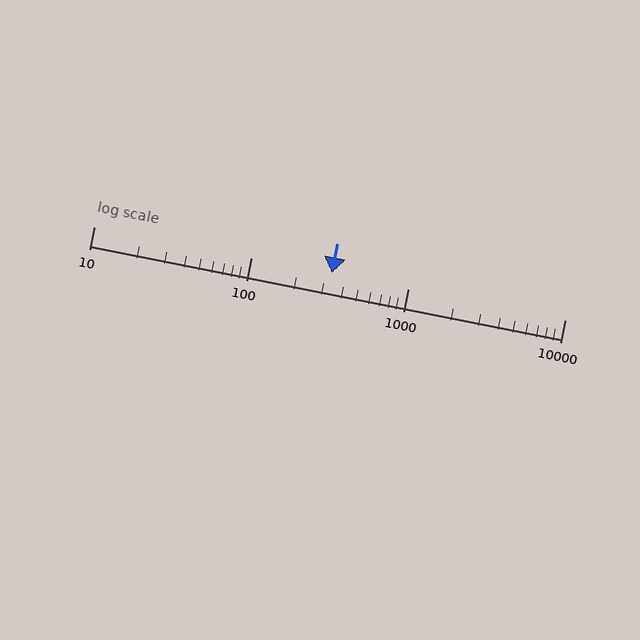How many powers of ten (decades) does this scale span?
The scale spans 3 decades, from 10 to 10000.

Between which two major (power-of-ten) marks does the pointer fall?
The pointer is between 100 and 1000.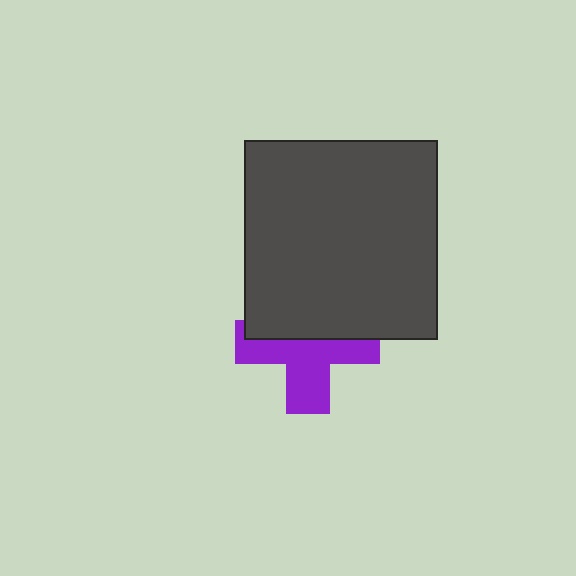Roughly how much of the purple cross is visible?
About half of it is visible (roughly 54%).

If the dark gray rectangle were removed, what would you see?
You would see the complete purple cross.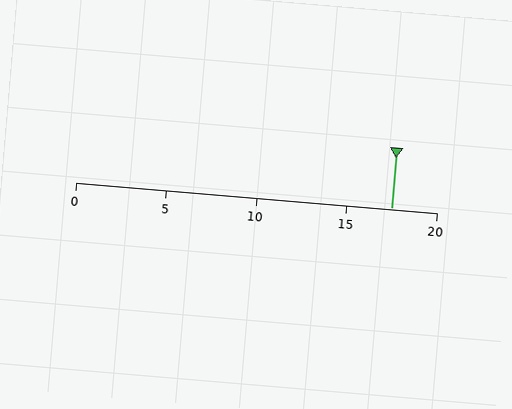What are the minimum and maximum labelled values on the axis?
The axis runs from 0 to 20.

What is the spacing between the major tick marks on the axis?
The major ticks are spaced 5 apart.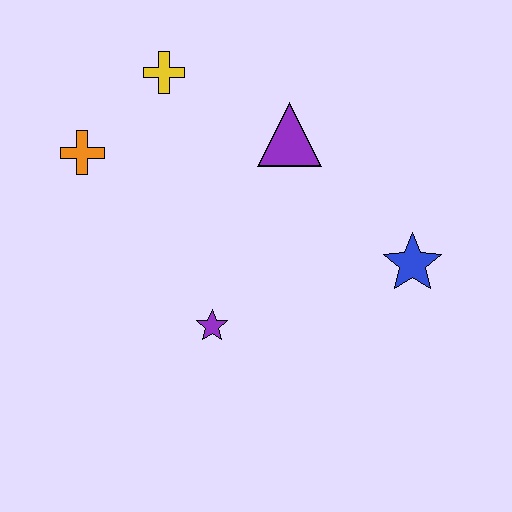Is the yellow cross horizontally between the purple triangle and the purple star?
No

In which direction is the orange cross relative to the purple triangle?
The orange cross is to the left of the purple triangle.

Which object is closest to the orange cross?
The yellow cross is closest to the orange cross.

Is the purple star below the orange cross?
Yes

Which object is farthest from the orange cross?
The blue star is farthest from the orange cross.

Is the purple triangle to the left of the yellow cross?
No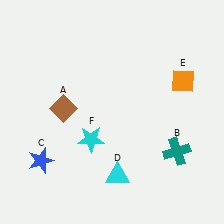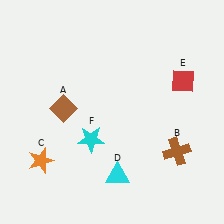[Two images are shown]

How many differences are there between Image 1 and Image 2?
There are 3 differences between the two images.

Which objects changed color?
B changed from teal to brown. C changed from blue to orange. E changed from orange to red.